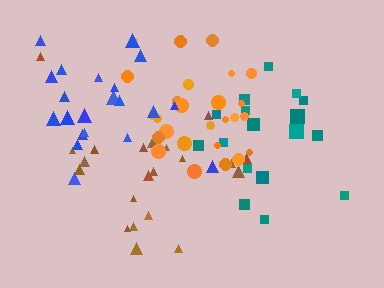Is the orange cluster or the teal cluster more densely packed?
Orange.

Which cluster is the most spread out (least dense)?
Teal.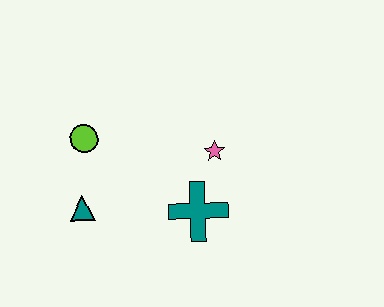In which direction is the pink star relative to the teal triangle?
The pink star is to the right of the teal triangle.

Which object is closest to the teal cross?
The pink star is closest to the teal cross.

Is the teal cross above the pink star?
No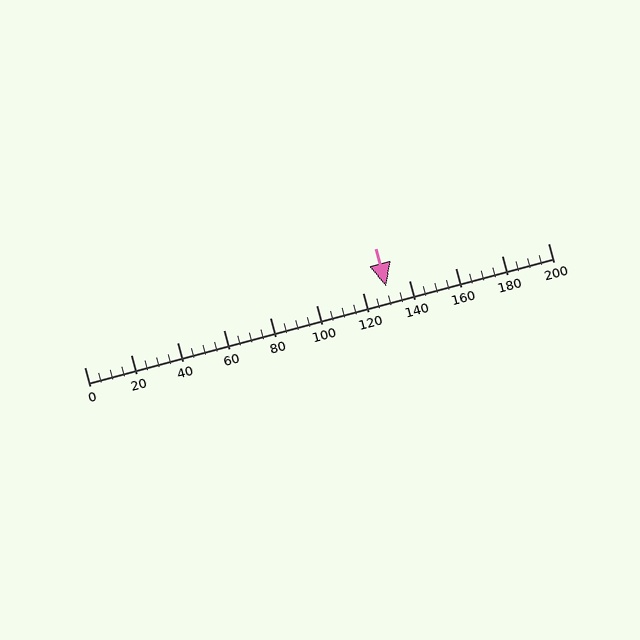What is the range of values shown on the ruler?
The ruler shows values from 0 to 200.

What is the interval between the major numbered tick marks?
The major tick marks are spaced 20 units apart.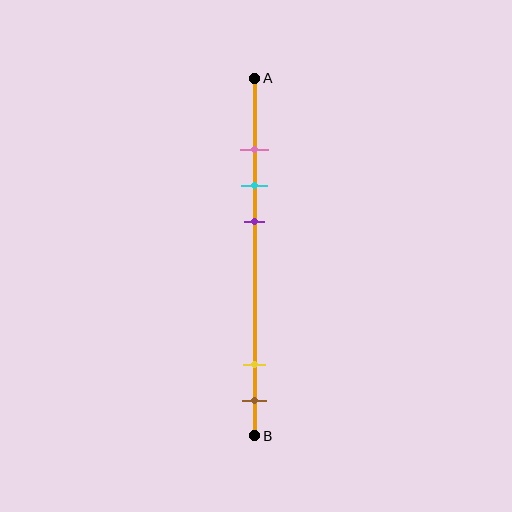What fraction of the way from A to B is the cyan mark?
The cyan mark is approximately 30% (0.3) of the way from A to B.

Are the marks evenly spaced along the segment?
No, the marks are not evenly spaced.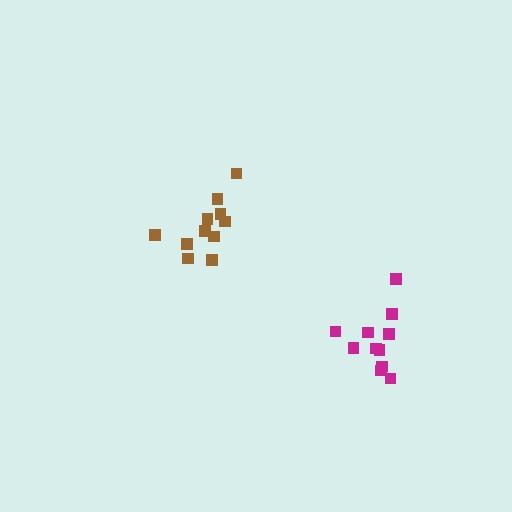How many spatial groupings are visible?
There are 2 spatial groupings.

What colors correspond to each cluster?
The clusters are colored: brown, magenta.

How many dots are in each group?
Group 1: 11 dots, Group 2: 11 dots (22 total).